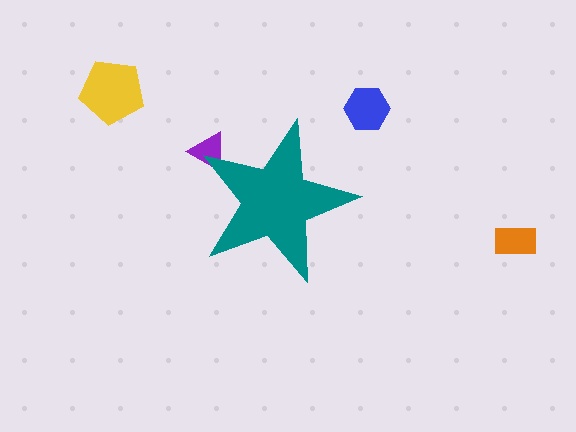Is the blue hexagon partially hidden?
No, the blue hexagon is fully visible.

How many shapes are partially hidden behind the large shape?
1 shape is partially hidden.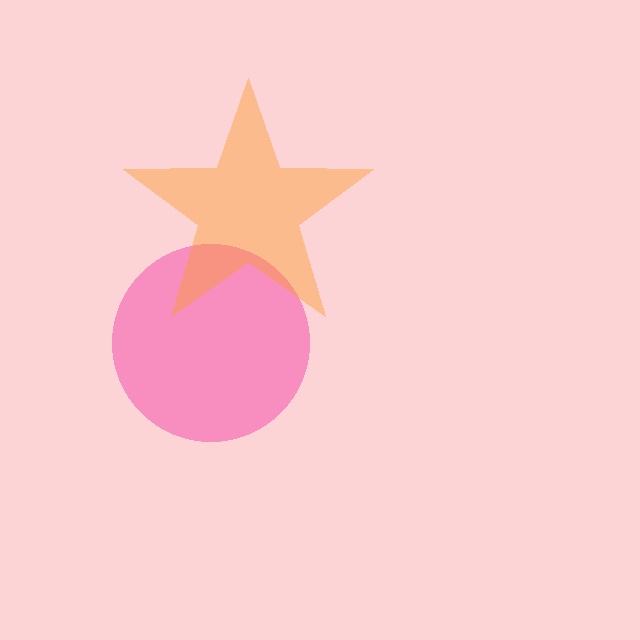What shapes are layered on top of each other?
The layered shapes are: a pink circle, an orange star.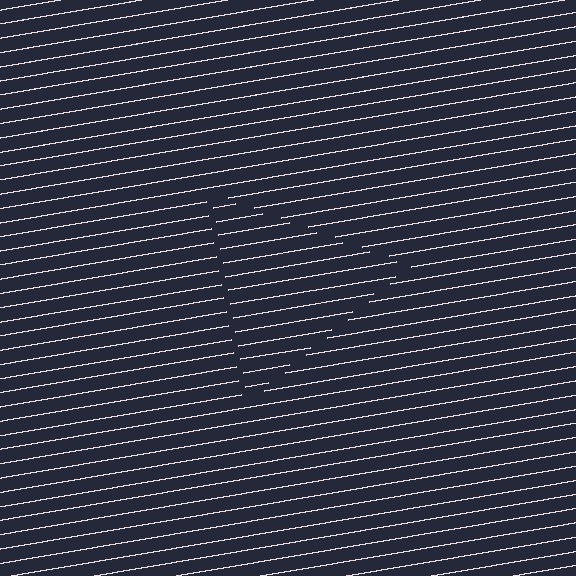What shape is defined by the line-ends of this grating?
An illusory triangle. The interior of the shape contains the same grating, shifted by half a period — the contour is defined by the phase discontinuity where line-ends from the inner and outer gratings abut.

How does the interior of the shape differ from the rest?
The interior of the shape contains the same grating, shifted by half a period — the contour is defined by the phase discontinuity where line-ends from the inner and outer gratings abut.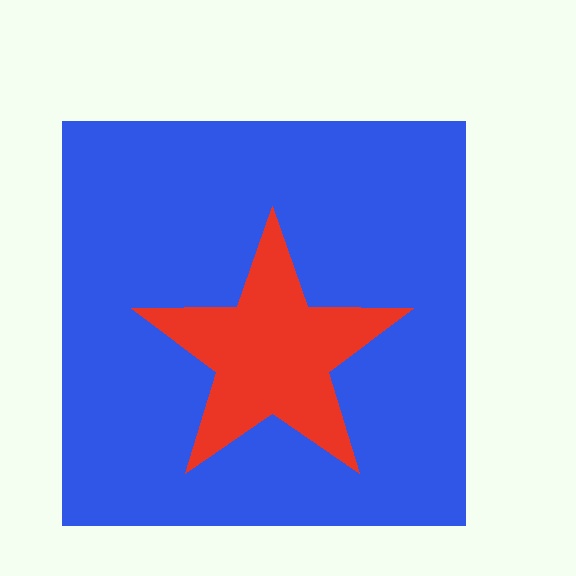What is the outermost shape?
The blue square.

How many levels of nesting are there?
2.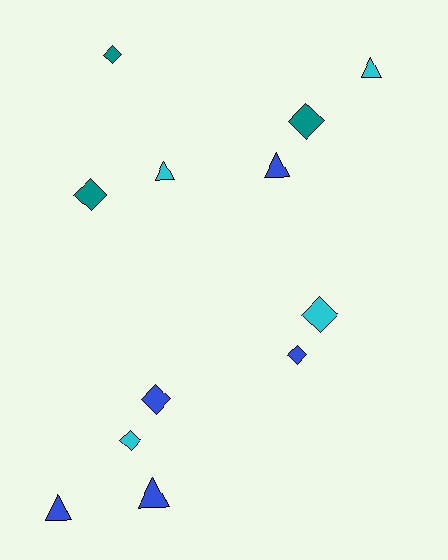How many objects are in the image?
There are 12 objects.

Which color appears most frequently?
Blue, with 5 objects.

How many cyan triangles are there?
There are 2 cyan triangles.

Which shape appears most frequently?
Diamond, with 7 objects.